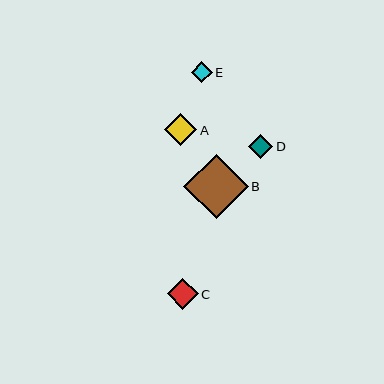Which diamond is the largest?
Diamond B is the largest with a size of approximately 64 pixels.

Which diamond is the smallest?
Diamond E is the smallest with a size of approximately 21 pixels.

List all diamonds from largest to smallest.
From largest to smallest: B, A, C, D, E.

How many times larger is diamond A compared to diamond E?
Diamond A is approximately 1.5 times the size of diamond E.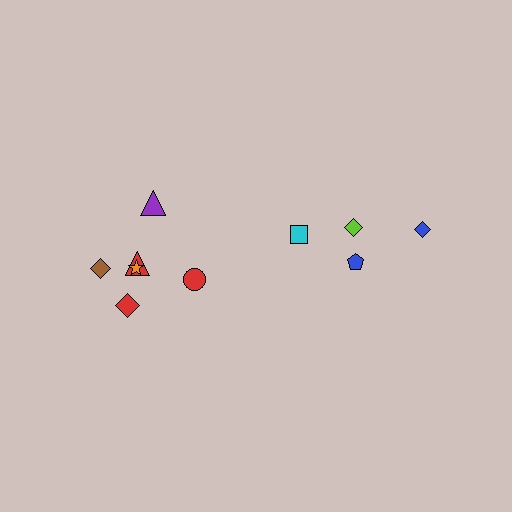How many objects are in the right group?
There are 4 objects.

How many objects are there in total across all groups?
There are 10 objects.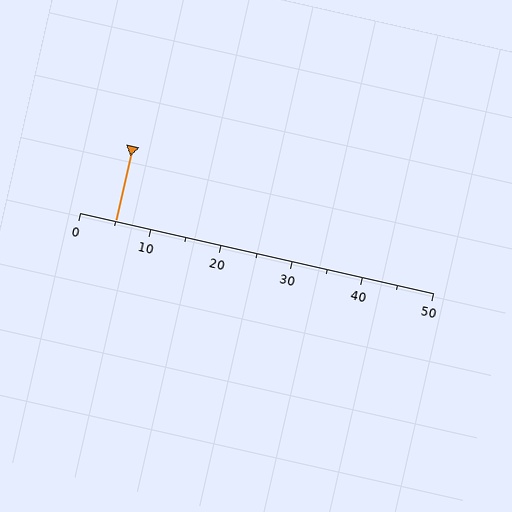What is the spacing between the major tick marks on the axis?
The major ticks are spaced 10 apart.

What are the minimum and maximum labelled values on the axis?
The axis runs from 0 to 50.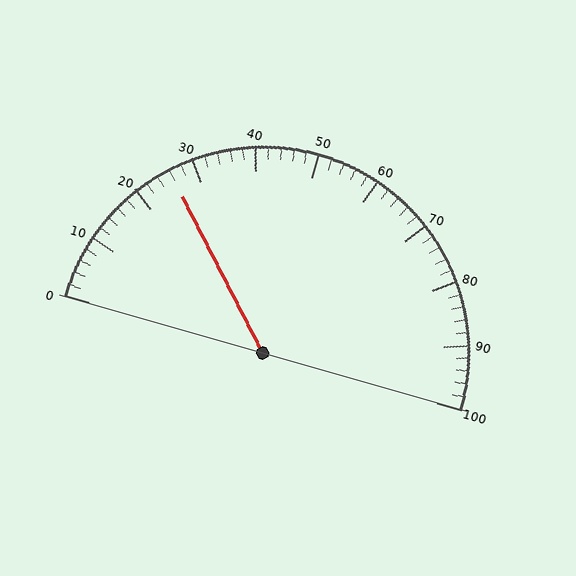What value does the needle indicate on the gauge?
The needle indicates approximately 26.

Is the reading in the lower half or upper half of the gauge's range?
The reading is in the lower half of the range (0 to 100).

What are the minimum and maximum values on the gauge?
The gauge ranges from 0 to 100.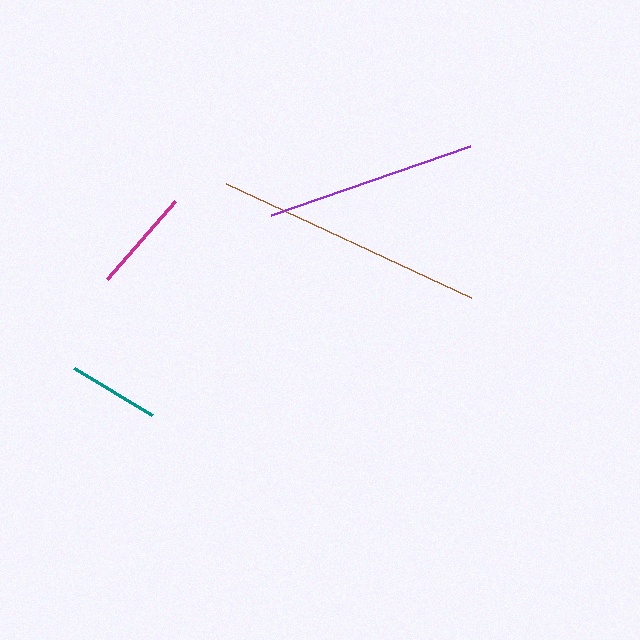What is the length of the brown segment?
The brown segment is approximately 270 pixels long.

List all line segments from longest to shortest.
From longest to shortest: brown, purple, magenta, teal.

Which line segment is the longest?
The brown line is the longest at approximately 270 pixels.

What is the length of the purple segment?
The purple segment is approximately 212 pixels long.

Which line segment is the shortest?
The teal line is the shortest at approximately 91 pixels.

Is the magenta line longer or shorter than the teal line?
The magenta line is longer than the teal line.